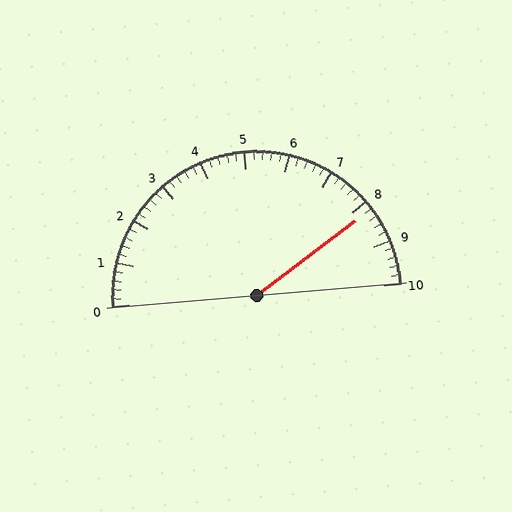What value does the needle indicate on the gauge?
The needle indicates approximately 8.2.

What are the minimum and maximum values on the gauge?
The gauge ranges from 0 to 10.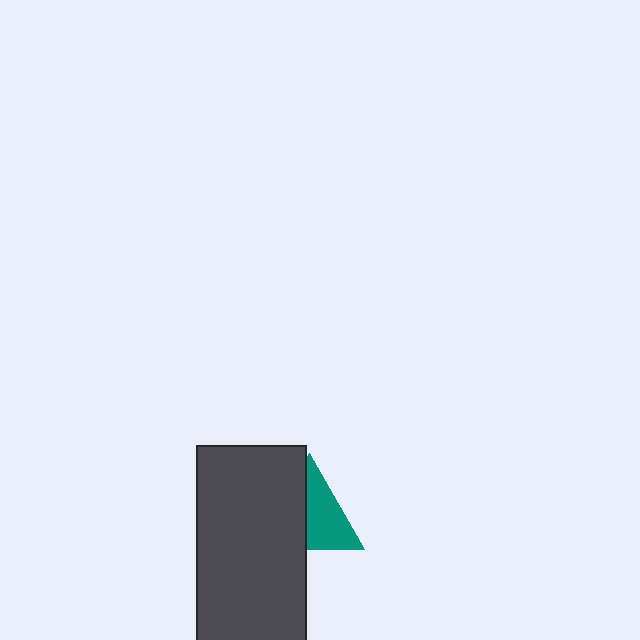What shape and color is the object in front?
The object in front is a dark gray rectangle.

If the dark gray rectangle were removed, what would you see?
You would see the complete teal triangle.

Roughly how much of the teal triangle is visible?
About half of it is visible (roughly 54%).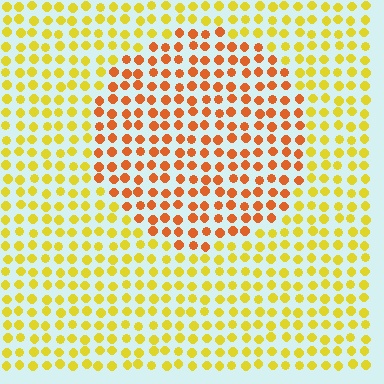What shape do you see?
I see a circle.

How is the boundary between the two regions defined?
The boundary is defined purely by a slight shift in hue (about 38 degrees). Spacing, size, and orientation are identical on both sides.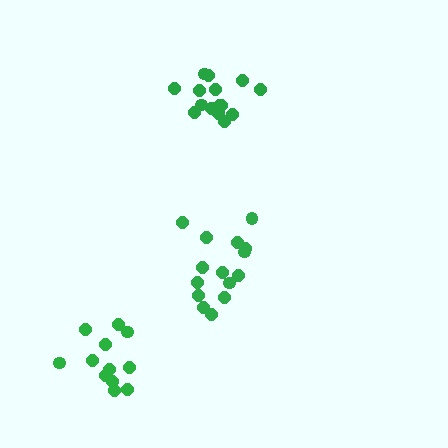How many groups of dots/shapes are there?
There are 3 groups.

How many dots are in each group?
Group 1: 15 dots, Group 2: 15 dots, Group 3: 12 dots (42 total).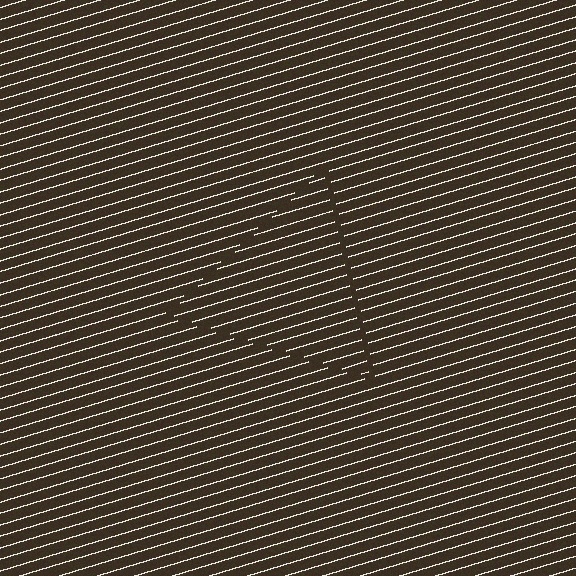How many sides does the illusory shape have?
3 sides — the line-ends trace a triangle.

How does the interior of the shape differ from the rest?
The interior of the shape contains the same grating, shifted by half a period — the contour is defined by the phase discontinuity where line-ends from the inner and outer gratings abut.